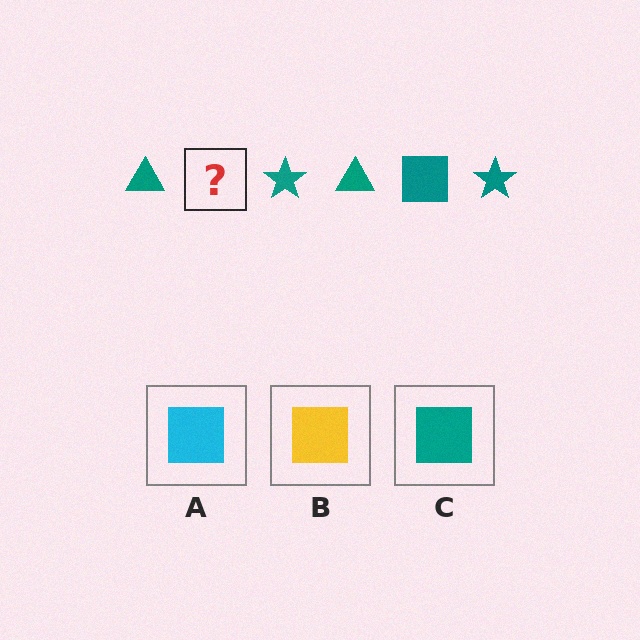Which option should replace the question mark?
Option C.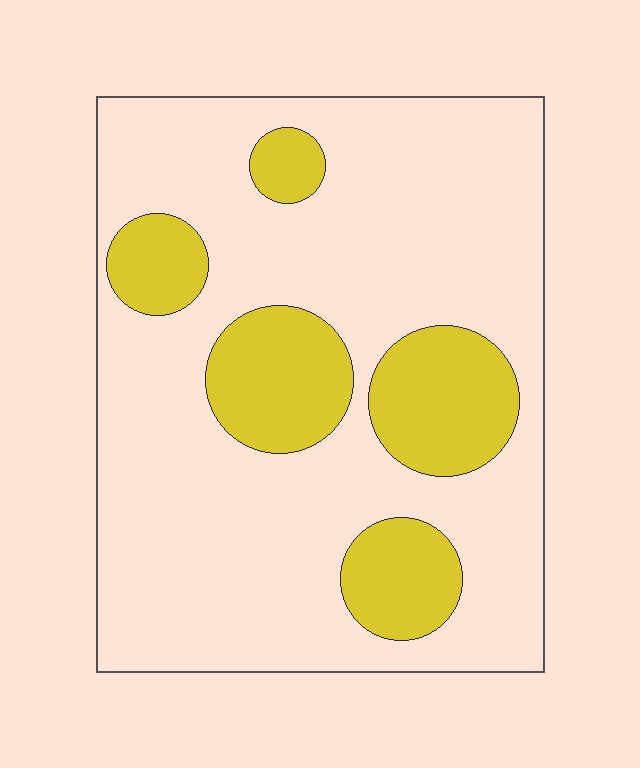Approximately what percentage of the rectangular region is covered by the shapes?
Approximately 25%.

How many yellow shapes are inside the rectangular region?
5.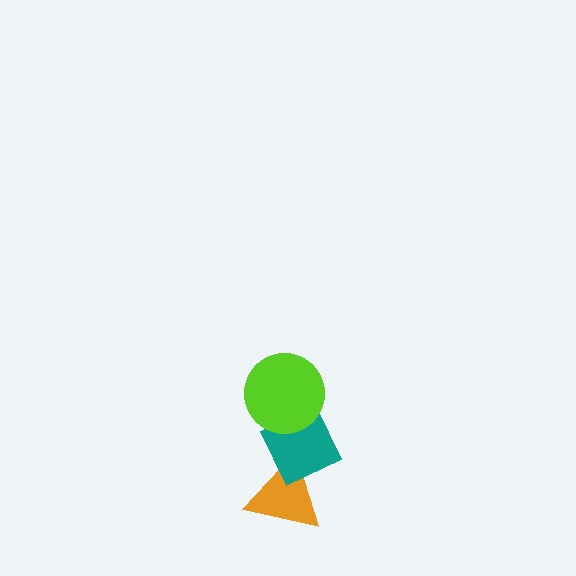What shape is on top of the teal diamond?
The lime circle is on top of the teal diamond.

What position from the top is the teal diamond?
The teal diamond is 2nd from the top.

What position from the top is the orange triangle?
The orange triangle is 3rd from the top.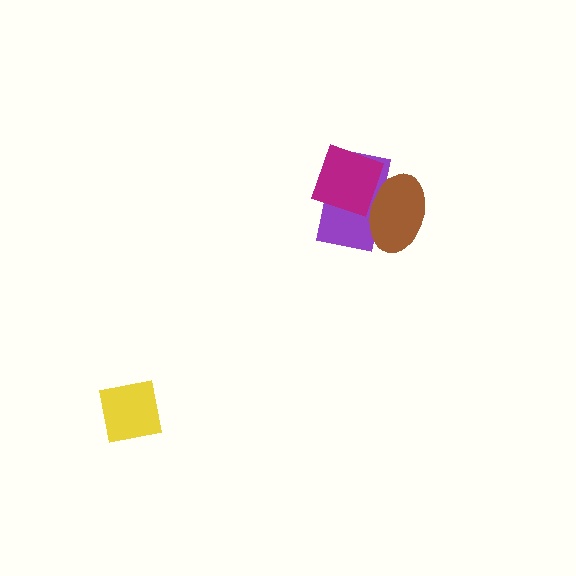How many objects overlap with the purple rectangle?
2 objects overlap with the purple rectangle.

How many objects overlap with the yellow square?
0 objects overlap with the yellow square.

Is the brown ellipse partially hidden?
No, no other shape covers it.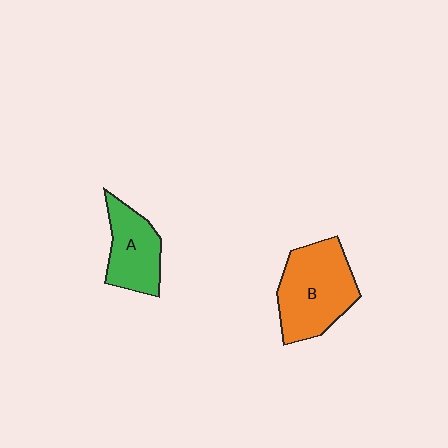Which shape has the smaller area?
Shape A (green).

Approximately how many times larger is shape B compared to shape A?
Approximately 1.5 times.